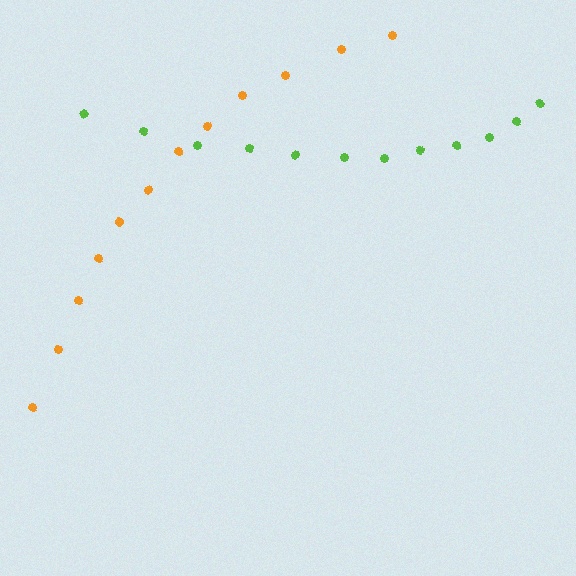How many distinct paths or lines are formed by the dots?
There are 2 distinct paths.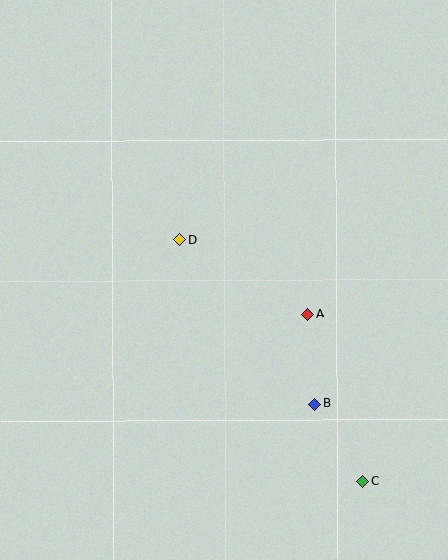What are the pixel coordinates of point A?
Point A is at (308, 314).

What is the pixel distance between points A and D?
The distance between A and D is 148 pixels.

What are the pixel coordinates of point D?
Point D is at (179, 240).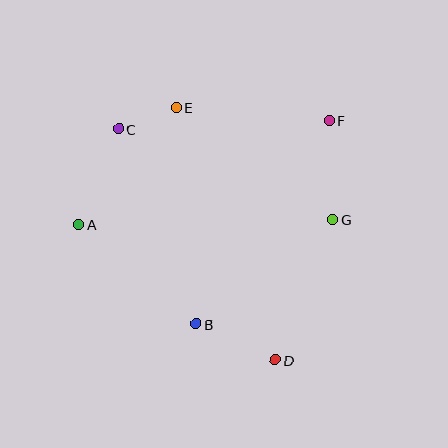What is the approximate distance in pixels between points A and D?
The distance between A and D is approximately 239 pixels.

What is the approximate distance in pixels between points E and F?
The distance between E and F is approximately 153 pixels.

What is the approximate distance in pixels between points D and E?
The distance between D and E is approximately 271 pixels.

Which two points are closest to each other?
Points C and E are closest to each other.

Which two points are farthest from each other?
Points C and D are farthest from each other.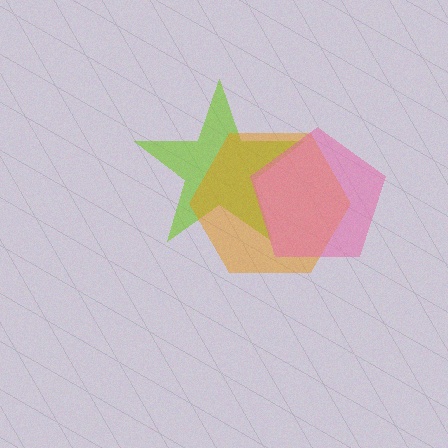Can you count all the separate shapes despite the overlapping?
Yes, there are 3 separate shapes.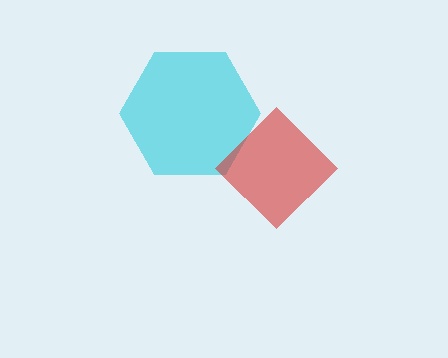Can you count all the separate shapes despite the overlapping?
Yes, there are 2 separate shapes.